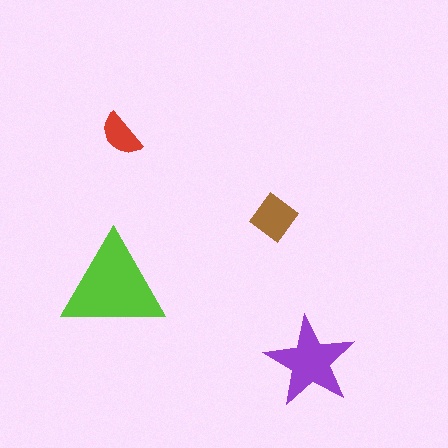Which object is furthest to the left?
The lime triangle is leftmost.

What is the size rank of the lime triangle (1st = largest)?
1st.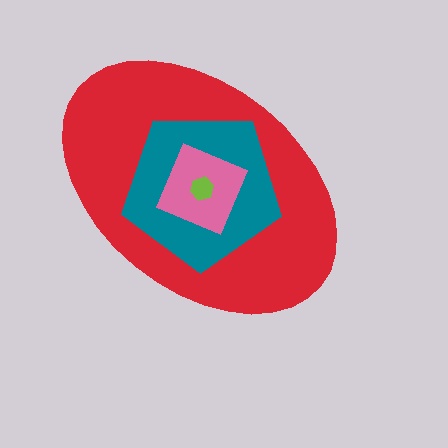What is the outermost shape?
The red ellipse.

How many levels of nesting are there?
4.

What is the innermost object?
The lime hexagon.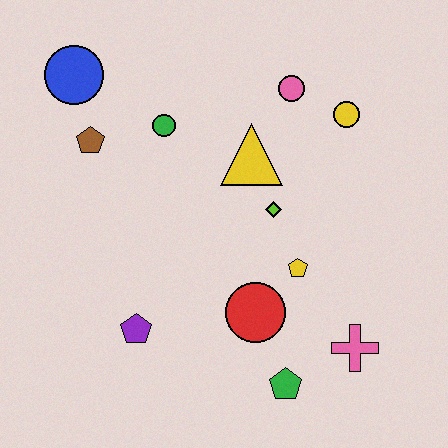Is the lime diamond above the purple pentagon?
Yes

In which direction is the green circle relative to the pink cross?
The green circle is above the pink cross.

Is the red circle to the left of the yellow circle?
Yes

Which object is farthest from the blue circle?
The pink cross is farthest from the blue circle.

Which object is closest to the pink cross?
The green pentagon is closest to the pink cross.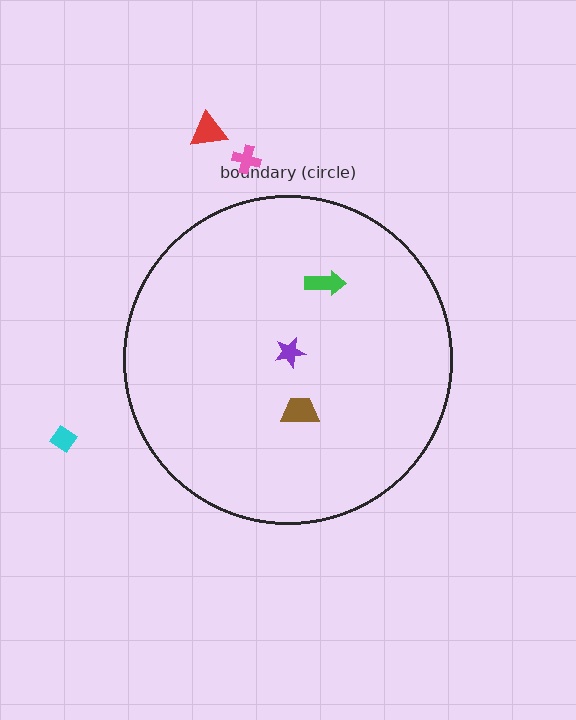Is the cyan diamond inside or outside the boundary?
Outside.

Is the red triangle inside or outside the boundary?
Outside.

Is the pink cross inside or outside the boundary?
Outside.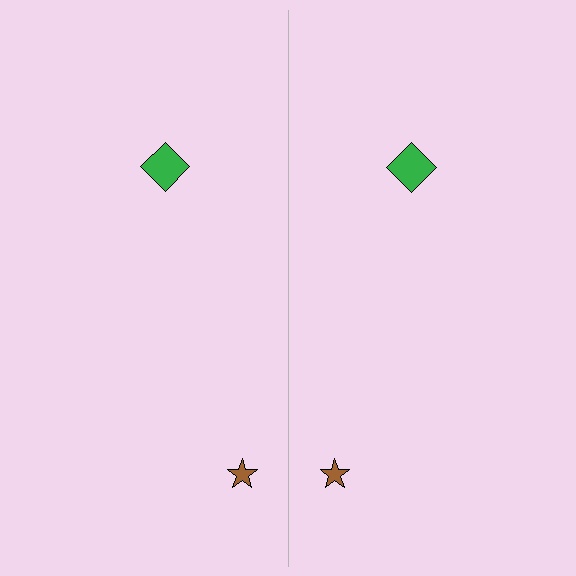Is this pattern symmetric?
Yes, this pattern has bilateral (reflection) symmetry.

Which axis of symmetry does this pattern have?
The pattern has a vertical axis of symmetry running through the center of the image.